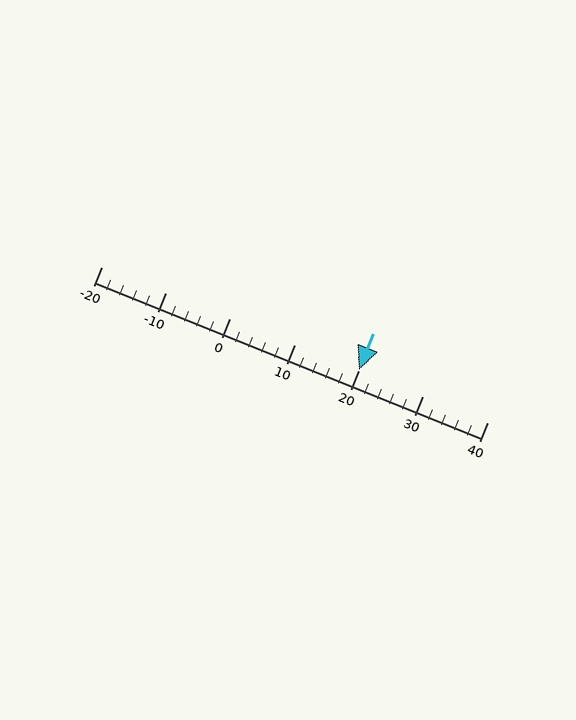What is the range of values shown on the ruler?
The ruler shows values from -20 to 40.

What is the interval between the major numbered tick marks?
The major tick marks are spaced 10 units apart.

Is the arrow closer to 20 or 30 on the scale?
The arrow is closer to 20.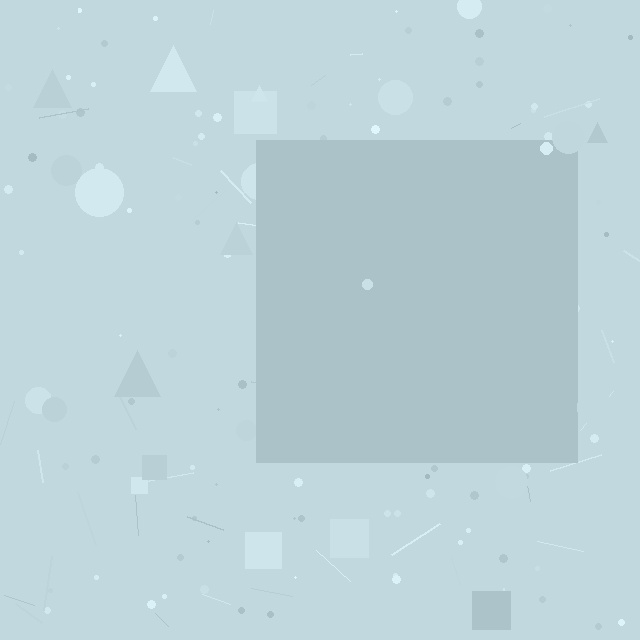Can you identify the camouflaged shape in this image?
The camouflaged shape is a square.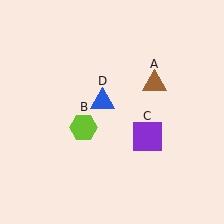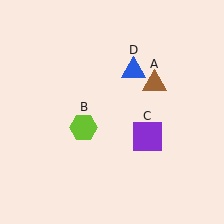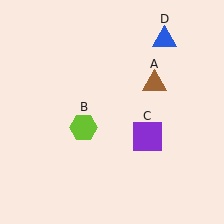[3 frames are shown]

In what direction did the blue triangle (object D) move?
The blue triangle (object D) moved up and to the right.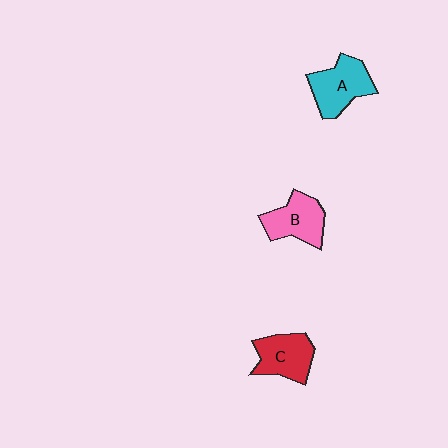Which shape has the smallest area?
Shape B (pink).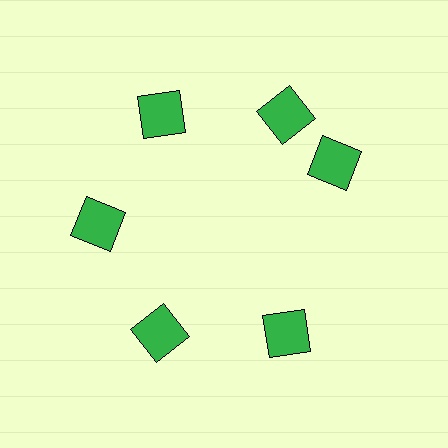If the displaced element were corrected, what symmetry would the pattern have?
It would have 6-fold rotational symmetry — the pattern would map onto itself every 60 degrees.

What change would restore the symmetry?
The symmetry would be restored by rotating it back into even spacing with its neighbors so that all 6 squares sit at equal angles and equal distance from the center.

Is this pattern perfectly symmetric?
No. The 6 green squares are arranged in a ring, but one element near the 3 o'clock position is rotated out of alignment along the ring, breaking the 6-fold rotational symmetry.